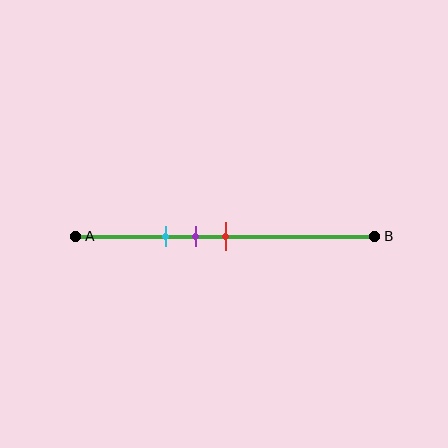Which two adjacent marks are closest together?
The purple and red marks are the closest adjacent pair.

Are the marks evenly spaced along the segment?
Yes, the marks are approximately evenly spaced.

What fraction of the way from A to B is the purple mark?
The purple mark is approximately 40% (0.4) of the way from A to B.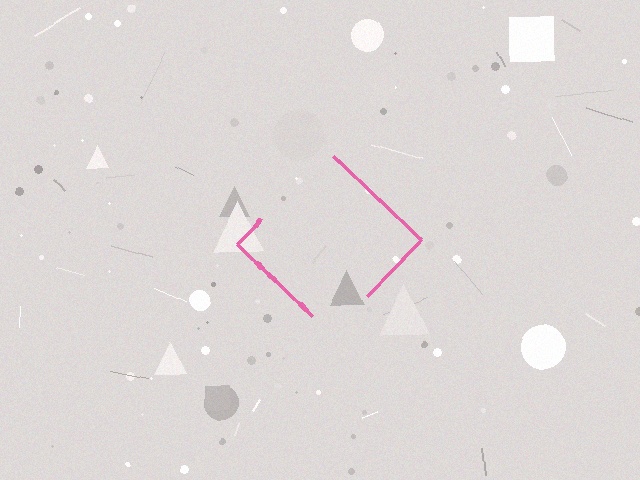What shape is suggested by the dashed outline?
The dashed outline suggests a diamond.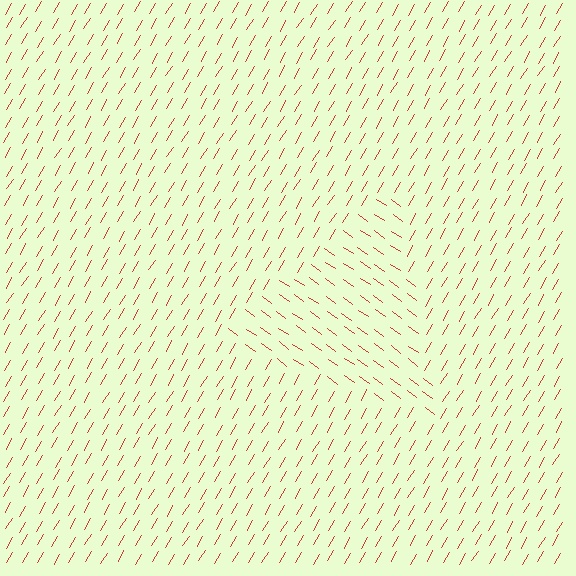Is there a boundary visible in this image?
Yes, there is a texture boundary formed by a change in line orientation.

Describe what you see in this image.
The image is filled with small red line segments. A triangle region in the image has lines oriented differently from the surrounding lines, creating a visible texture boundary.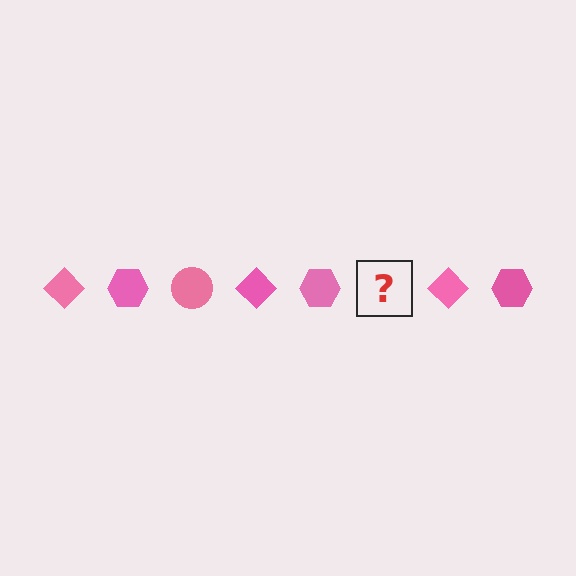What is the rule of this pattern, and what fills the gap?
The rule is that the pattern cycles through diamond, hexagon, circle shapes in pink. The gap should be filled with a pink circle.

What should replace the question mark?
The question mark should be replaced with a pink circle.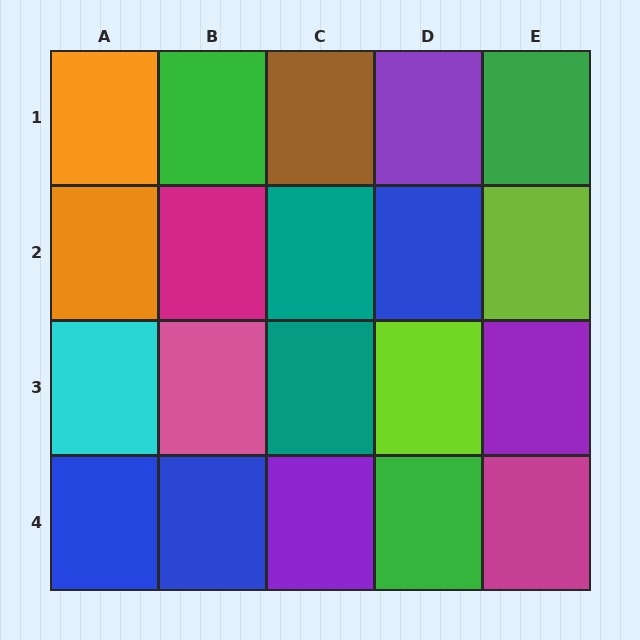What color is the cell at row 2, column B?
Magenta.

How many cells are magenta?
2 cells are magenta.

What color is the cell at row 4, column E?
Magenta.